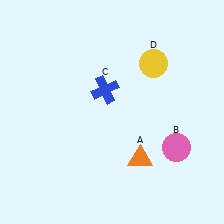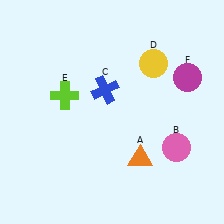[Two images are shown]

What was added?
A lime cross (E), a magenta circle (F) were added in Image 2.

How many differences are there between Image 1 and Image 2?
There are 2 differences between the two images.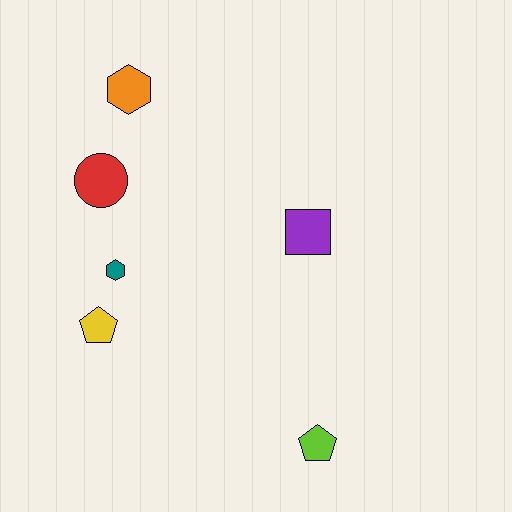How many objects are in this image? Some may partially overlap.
There are 6 objects.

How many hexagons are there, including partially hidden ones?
There are 2 hexagons.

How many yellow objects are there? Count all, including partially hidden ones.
There is 1 yellow object.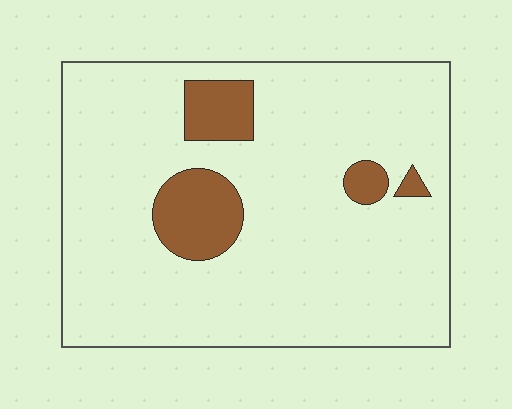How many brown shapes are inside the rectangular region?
4.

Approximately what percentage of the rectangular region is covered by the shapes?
Approximately 10%.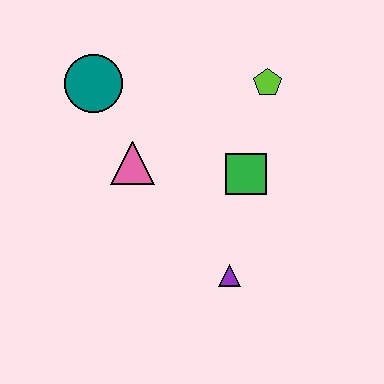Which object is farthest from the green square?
The teal circle is farthest from the green square.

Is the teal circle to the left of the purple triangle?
Yes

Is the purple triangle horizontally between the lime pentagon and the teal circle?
Yes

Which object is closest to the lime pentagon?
The green square is closest to the lime pentagon.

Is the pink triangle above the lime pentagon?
No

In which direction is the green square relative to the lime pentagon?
The green square is below the lime pentagon.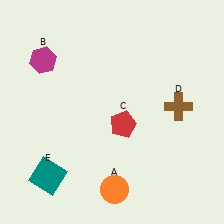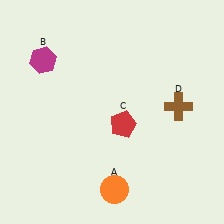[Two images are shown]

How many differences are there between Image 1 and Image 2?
There is 1 difference between the two images.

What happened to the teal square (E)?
The teal square (E) was removed in Image 2. It was in the bottom-left area of Image 1.